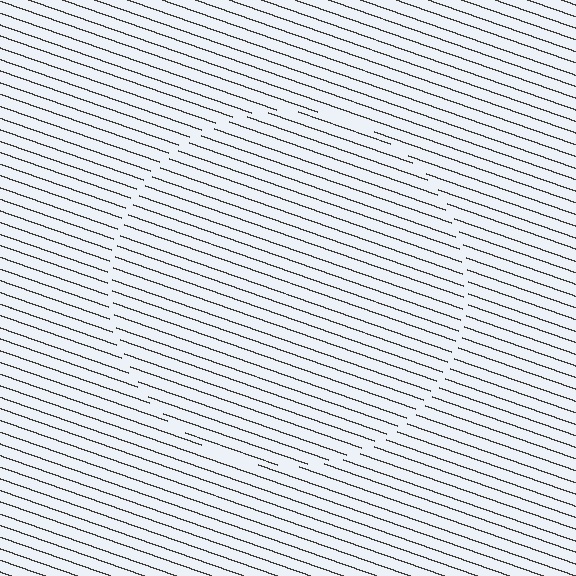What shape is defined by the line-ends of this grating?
An illusory circle. The interior of the shape contains the same grating, shifted by half a period — the contour is defined by the phase discontinuity where line-ends from the inner and outer gratings abut.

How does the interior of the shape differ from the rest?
The interior of the shape contains the same grating, shifted by half a period — the contour is defined by the phase discontinuity where line-ends from the inner and outer gratings abut.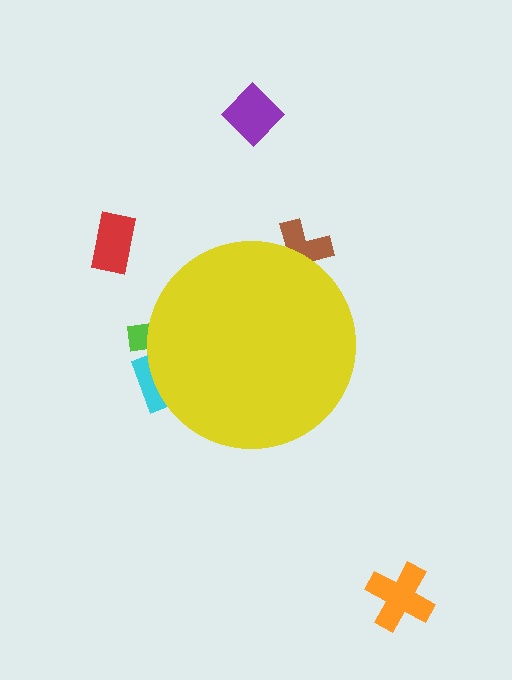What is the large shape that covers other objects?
A yellow circle.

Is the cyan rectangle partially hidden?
Yes, the cyan rectangle is partially hidden behind the yellow circle.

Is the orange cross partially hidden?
No, the orange cross is fully visible.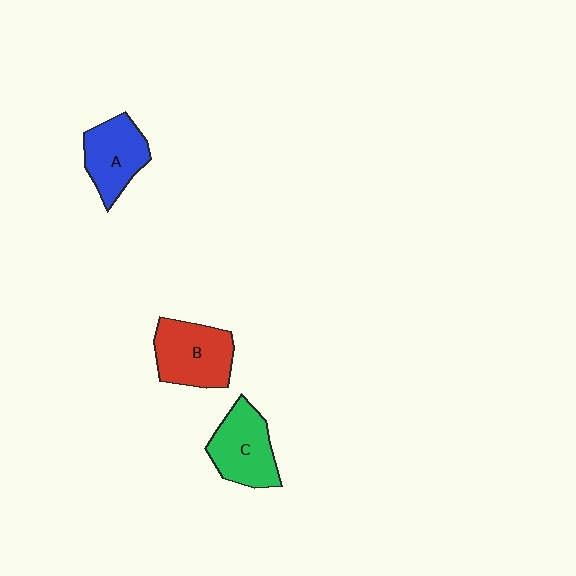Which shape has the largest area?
Shape B (red).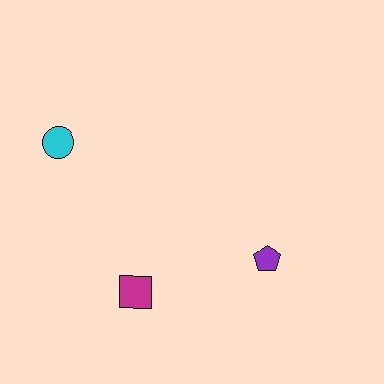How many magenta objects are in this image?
There is 1 magenta object.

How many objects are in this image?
There are 3 objects.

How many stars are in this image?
There are no stars.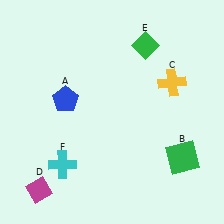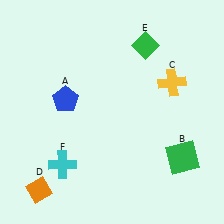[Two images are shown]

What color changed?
The diamond (D) changed from magenta in Image 1 to orange in Image 2.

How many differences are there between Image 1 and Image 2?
There is 1 difference between the two images.